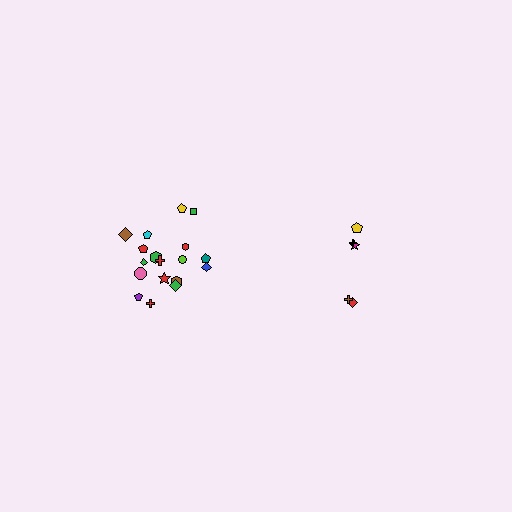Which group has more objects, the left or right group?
The left group.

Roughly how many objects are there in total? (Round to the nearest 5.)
Roughly 25 objects in total.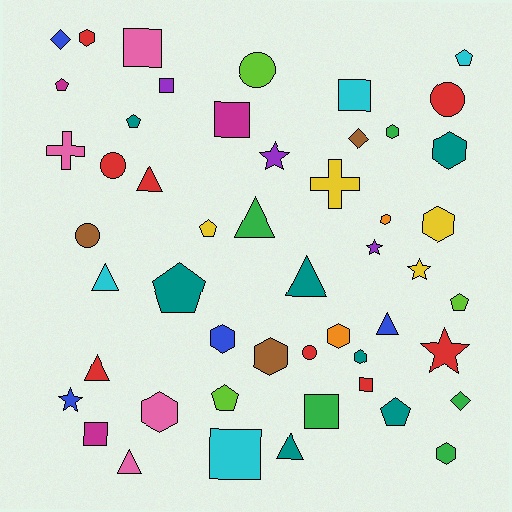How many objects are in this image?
There are 50 objects.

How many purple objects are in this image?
There are 3 purple objects.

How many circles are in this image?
There are 5 circles.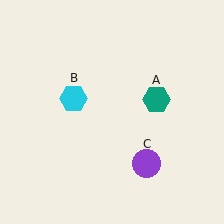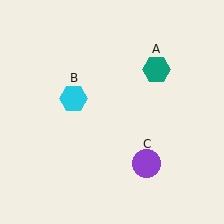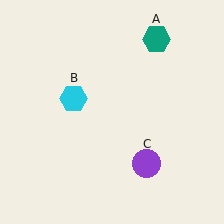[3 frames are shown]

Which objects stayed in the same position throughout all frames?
Cyan hexagon (object B) and purple circle (object C) remained stationary.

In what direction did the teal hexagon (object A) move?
The teal hexagon (object A) moved up.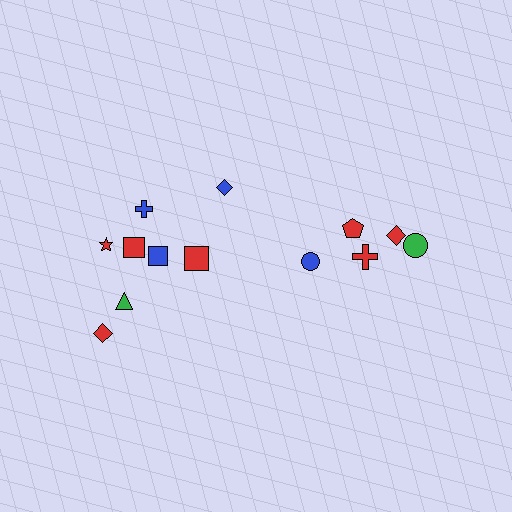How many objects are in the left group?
There are 8 objects.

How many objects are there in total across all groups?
There are 13 objects.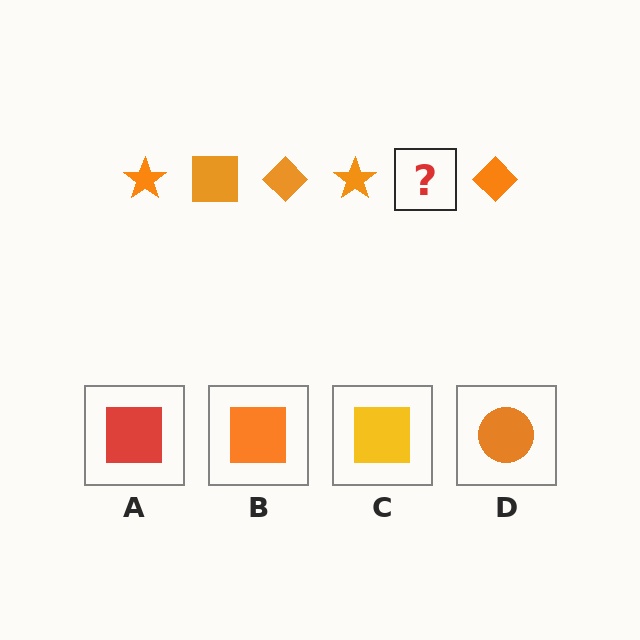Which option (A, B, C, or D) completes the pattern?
B.